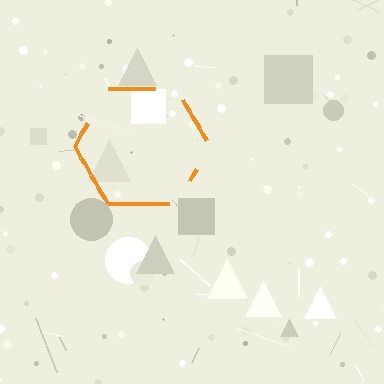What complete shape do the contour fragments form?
The contour fragments form a hexagon.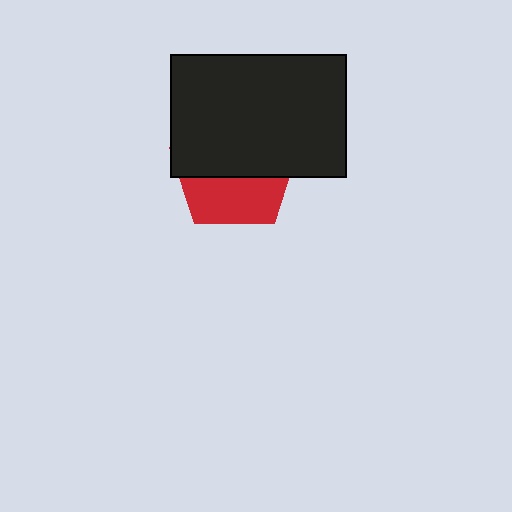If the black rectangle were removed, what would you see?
You would see the complete red pentagon.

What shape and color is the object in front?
The object in front is a black rectangle.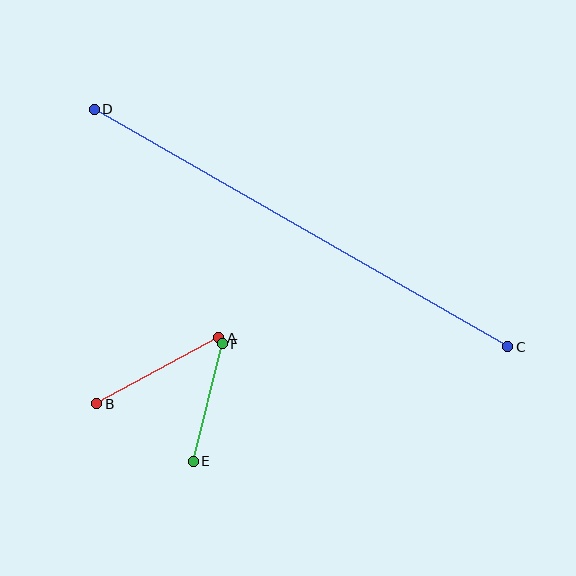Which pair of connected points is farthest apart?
Points C and D are farthest apart.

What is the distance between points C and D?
The distance is approximately 477 pixels.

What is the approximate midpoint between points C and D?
The midpoint is at approximately (301, 228) pixels.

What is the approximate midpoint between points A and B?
The midpoint is at approximately (158, 371) pixels.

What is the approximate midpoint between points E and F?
The midpoint is at approximately (208, 403) pixels.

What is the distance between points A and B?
The distance is approximately 139 pixels.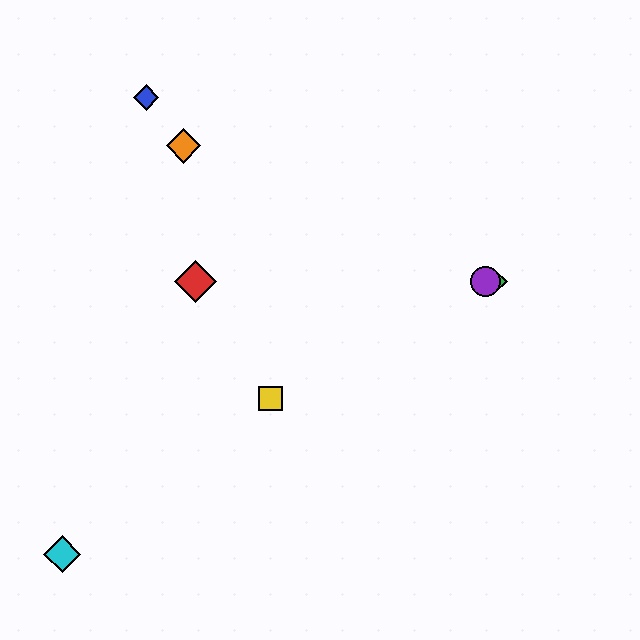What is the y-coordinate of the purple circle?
The purple circle is at y≈281.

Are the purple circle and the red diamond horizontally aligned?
Yes, both are at y≈281.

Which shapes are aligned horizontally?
The red diamond, the green diamond, the purple circle are aligned horizontally.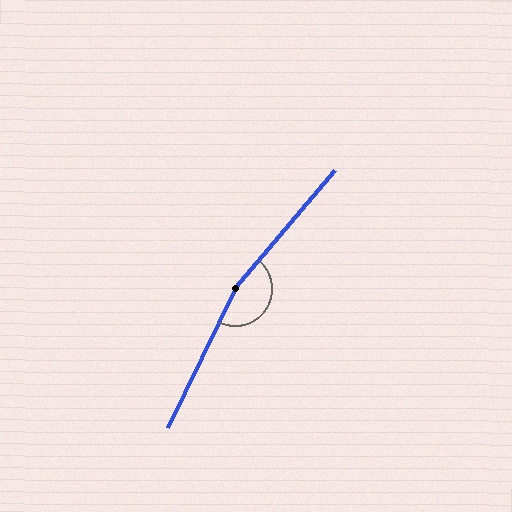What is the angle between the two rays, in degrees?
Approximately 166 degrees.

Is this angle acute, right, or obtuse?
It is obtuse.